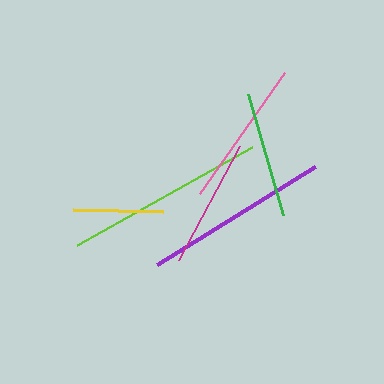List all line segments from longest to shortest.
From longest to shortest: lime, purple, pink, magenta, green, yellow.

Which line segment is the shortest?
The yellow line is the shortest at approximately 90 pixels.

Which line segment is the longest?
The lime line is the longest at approximately 201 pixels.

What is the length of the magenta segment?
The magenta segment is approximately 128 pixels long.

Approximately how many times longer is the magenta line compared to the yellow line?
The magenta line is approximately 1.4 times the length of the yellow line.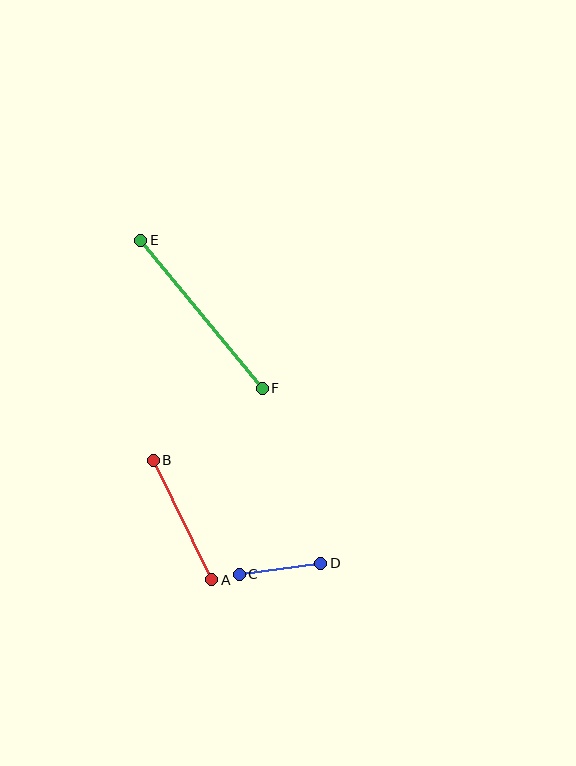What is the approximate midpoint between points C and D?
The midpoint is at approximately (280, 569) pixels.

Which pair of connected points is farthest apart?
Points E and F are farthest apart.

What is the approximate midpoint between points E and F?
The midpoint is at approximately (201, 314) pixels.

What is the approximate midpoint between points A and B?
The midpoint is at approximately (182, 520) pixels.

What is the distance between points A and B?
The distance is approximately 133 pixels.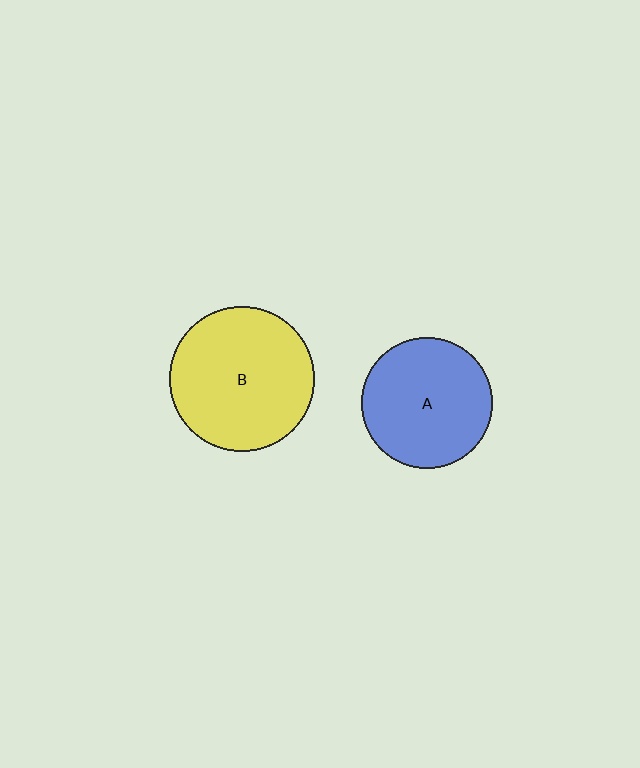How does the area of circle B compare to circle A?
Approximately 1.2 times.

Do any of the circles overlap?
No, none of the circles overlap.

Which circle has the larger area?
Circle B (yellow).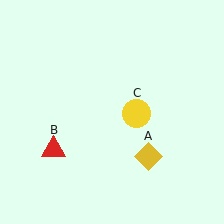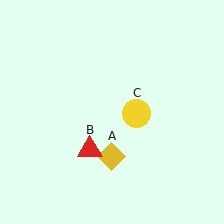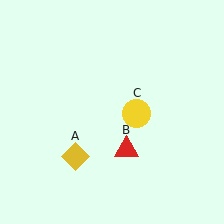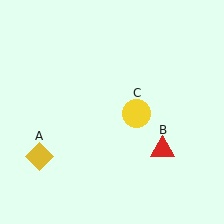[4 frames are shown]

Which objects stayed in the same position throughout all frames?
Yellow circle (object C) remained stationary.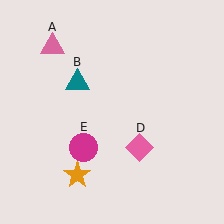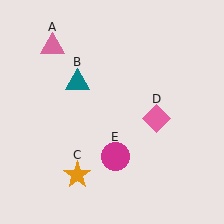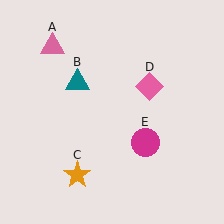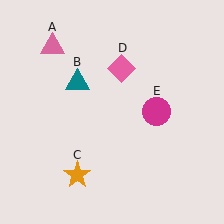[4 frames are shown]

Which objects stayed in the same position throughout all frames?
Pink triangle (object A) and teal triangle (object B) and orange star (object C) remained stationary.